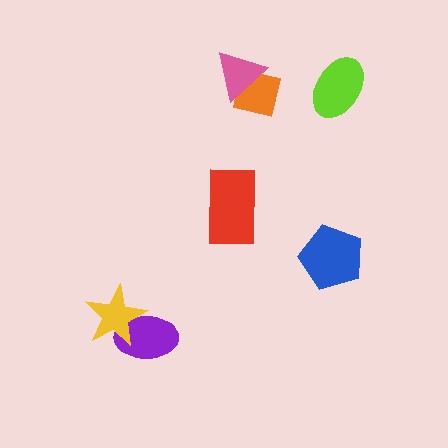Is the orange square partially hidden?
Yes, it is partially covered by another shape.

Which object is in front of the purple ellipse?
The yellow star is in front of the purple ellipse.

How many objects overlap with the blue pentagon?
0 objects overlap with the blue pentagon.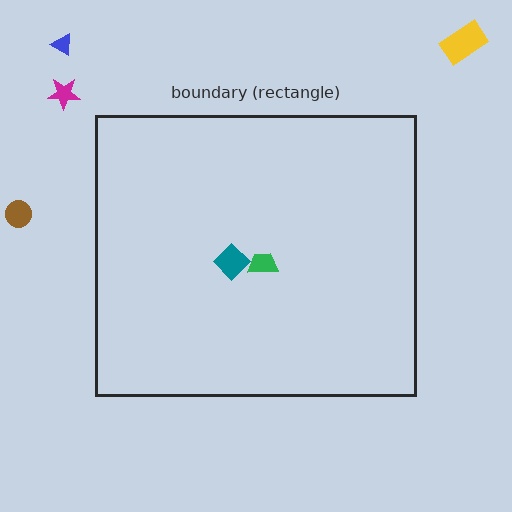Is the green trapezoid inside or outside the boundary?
Inside.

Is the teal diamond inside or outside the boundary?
Inside.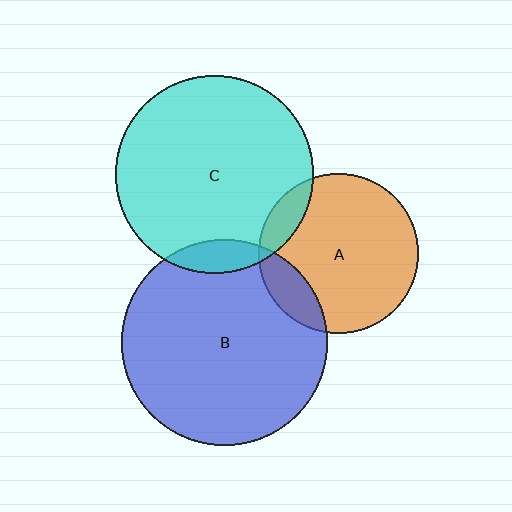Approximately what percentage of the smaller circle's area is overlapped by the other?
Approximately 15%.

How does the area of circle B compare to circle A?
Approximately 1.7 times.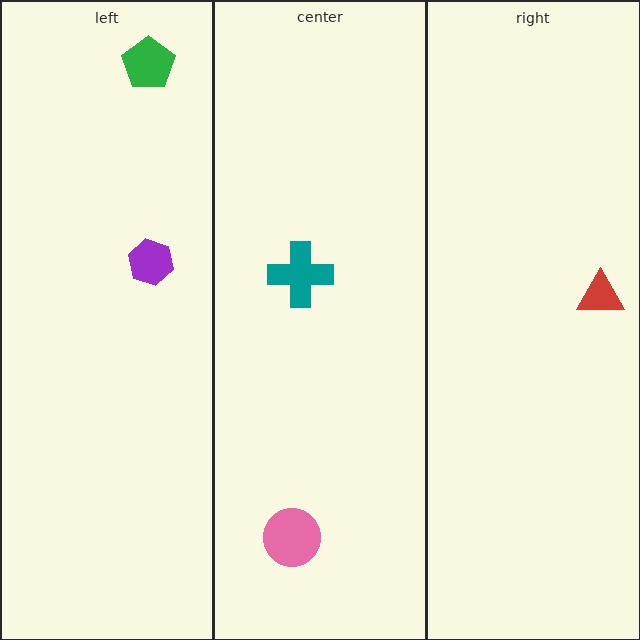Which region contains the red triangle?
The right region.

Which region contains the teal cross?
The center region.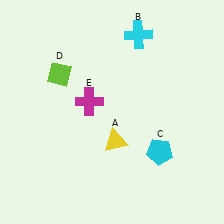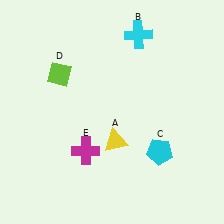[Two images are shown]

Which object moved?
The magenta cross (E) moved down.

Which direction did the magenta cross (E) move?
The magenta cross (E) moved down.